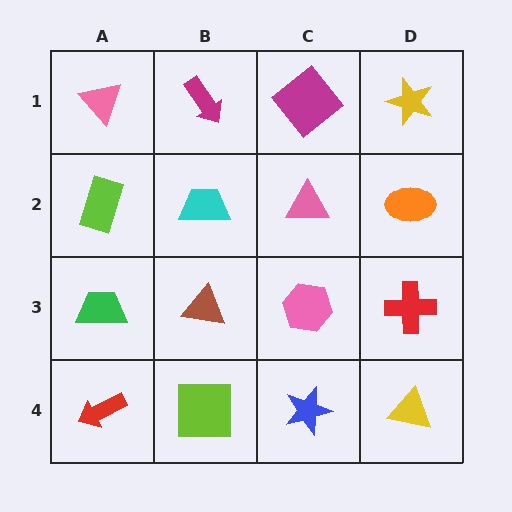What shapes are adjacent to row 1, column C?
A pink triangle (row 2, column C), a magenta arrow (row 1, column B), a yellow star (row 1, column D).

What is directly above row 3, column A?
A lime rectangle.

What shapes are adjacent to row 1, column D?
An orange ellipse (row 2, column D), a magenta diamond (row 1, column C).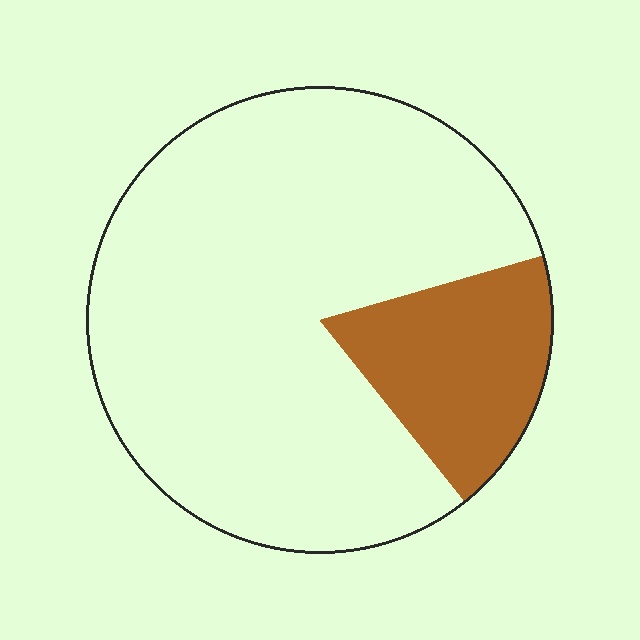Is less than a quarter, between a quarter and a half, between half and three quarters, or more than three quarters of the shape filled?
Less than a quarter.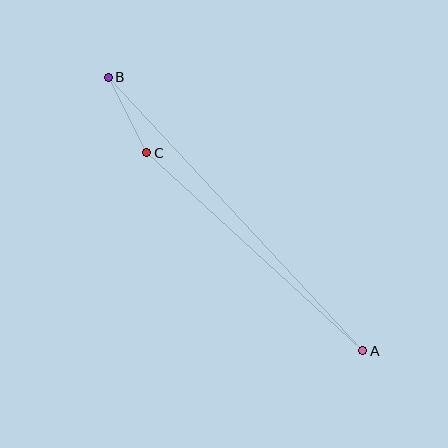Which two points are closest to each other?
Points B and C are closest to each other.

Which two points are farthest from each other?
Points A and B are farthest from each other.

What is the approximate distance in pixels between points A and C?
The distance between A and C is approximately 293 pixels.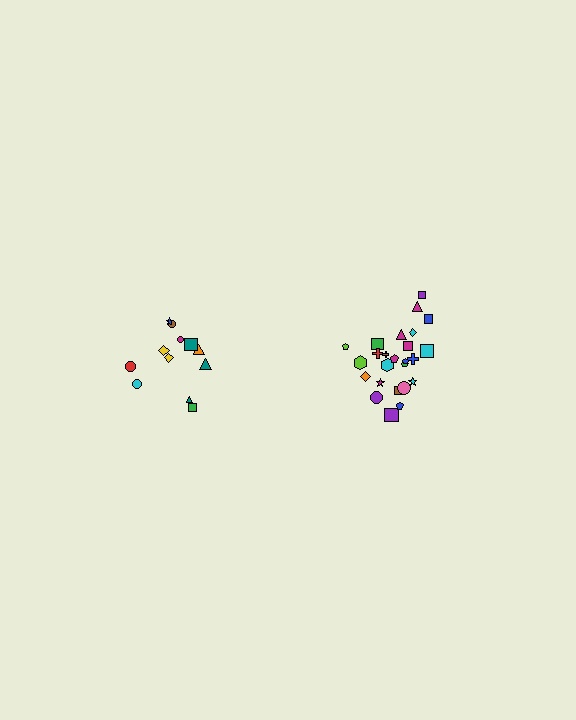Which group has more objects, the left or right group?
The right group.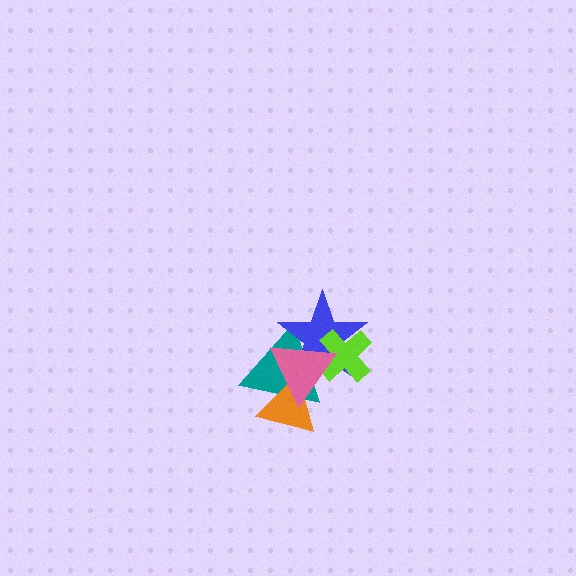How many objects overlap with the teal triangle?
4 objects overlap with the teal triangle.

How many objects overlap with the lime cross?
3 objects overlap with the lime cross.